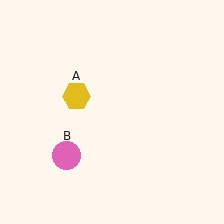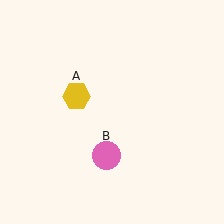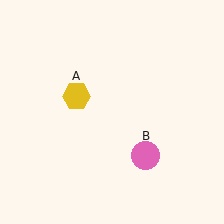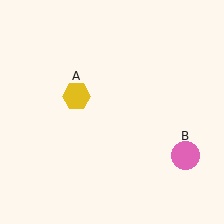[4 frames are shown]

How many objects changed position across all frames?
1 object changed position: pink circle (object B).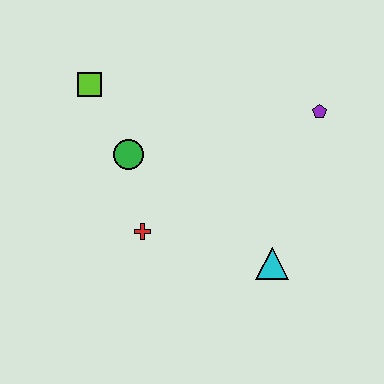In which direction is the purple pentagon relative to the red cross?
The purple pentagon is to the right of the red cross.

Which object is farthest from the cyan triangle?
The lime square is farthest from the cyan triangle.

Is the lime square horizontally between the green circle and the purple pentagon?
No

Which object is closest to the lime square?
The green circle is closest to the lime square.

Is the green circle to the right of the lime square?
Yes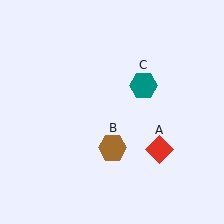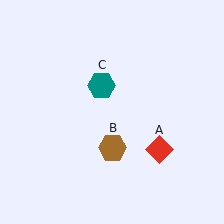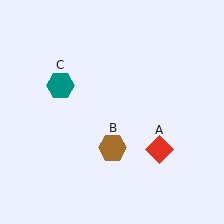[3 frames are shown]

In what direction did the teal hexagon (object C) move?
The teal hexagon (object C) moved left.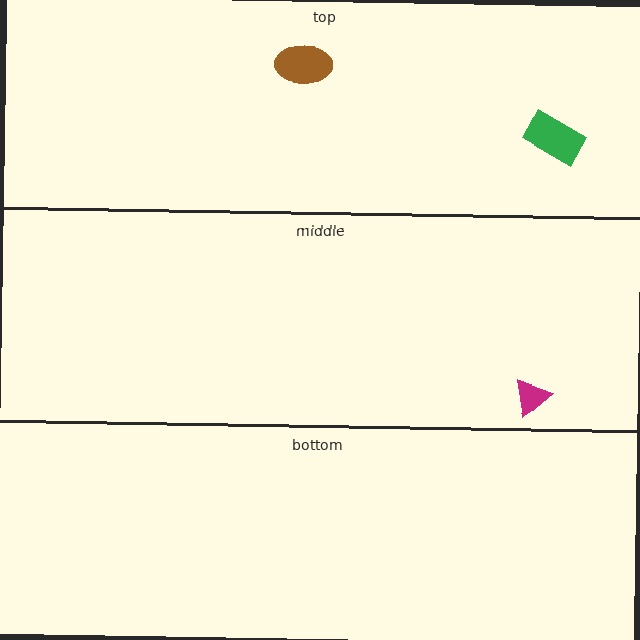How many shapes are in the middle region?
1.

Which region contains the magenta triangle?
The middle region.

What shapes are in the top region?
The brown ellipse, the green rectangle.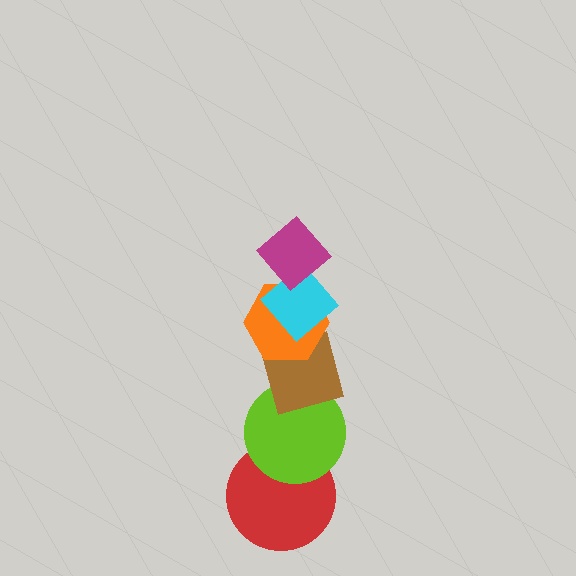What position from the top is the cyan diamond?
The cyan diamond is 2nd from the top.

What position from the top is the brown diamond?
The brown diamond is 4th from the top.